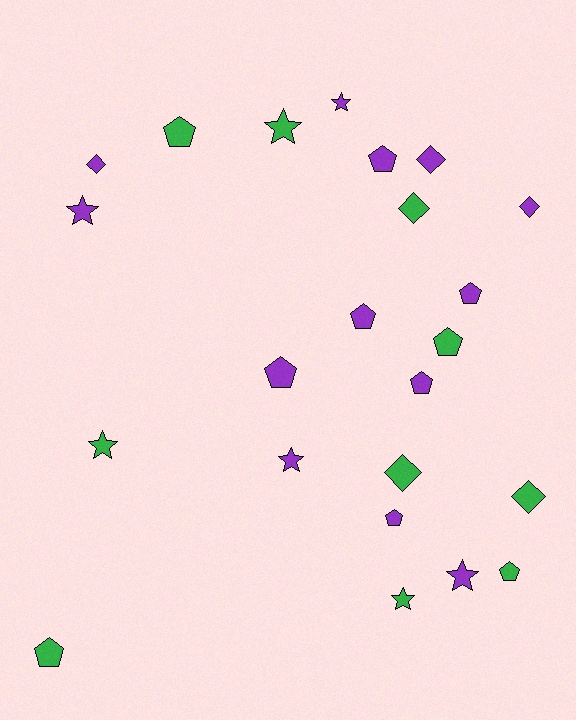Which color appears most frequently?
Purple, with 13 objects.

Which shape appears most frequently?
Pentagon, with 10 objects.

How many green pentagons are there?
There are 4 green pentagons.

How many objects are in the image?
There are 23 objects.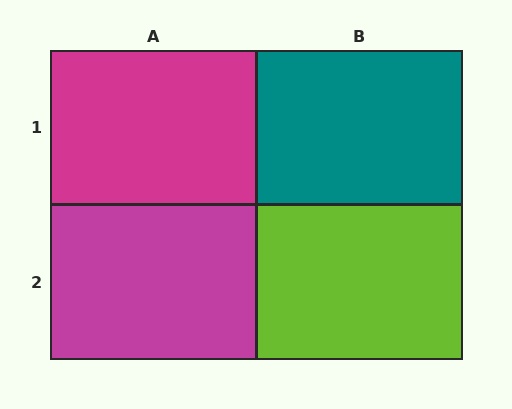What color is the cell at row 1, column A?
Magenta.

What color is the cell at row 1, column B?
Teal.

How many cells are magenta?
2 cells are magenta.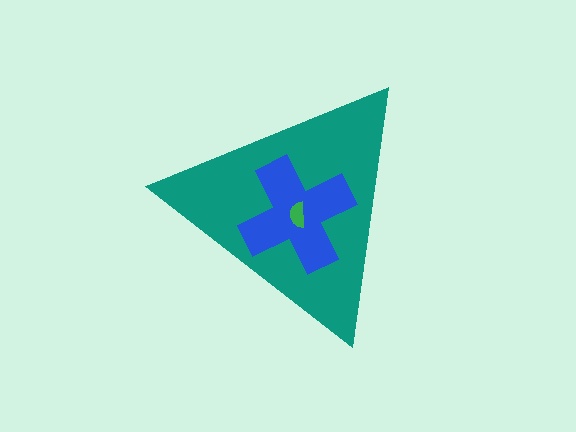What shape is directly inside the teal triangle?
The blue cross.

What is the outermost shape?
The teal triangle.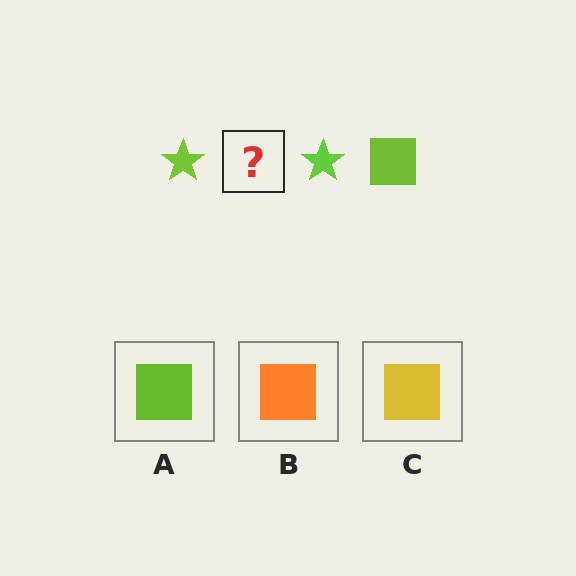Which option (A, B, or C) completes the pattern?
A.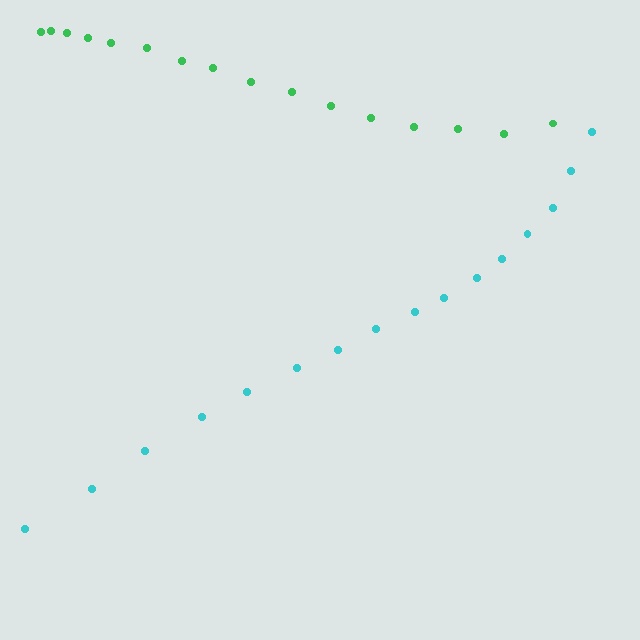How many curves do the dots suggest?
There are 2 distinct paths.